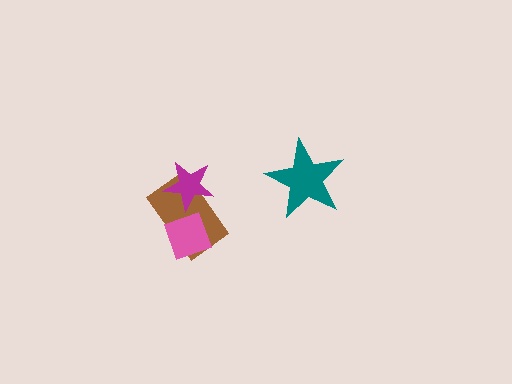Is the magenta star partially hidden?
No, no other shape covers it.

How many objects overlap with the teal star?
0 objects overlap with the teal star.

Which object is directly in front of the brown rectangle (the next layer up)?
The magenta star is directly in front of the brown rectangle.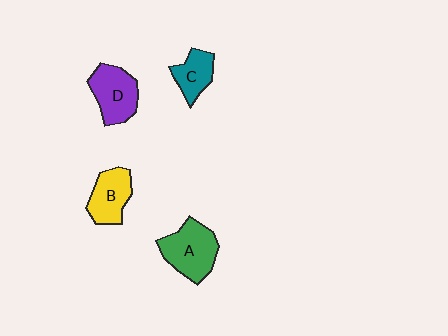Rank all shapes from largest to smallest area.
From largest to smallest: A (green), D (purple), B (yellow), C (teal).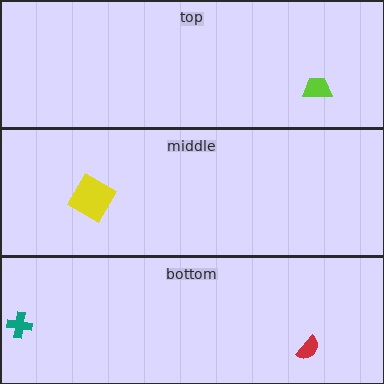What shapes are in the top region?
The lime trapezoid.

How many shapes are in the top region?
1.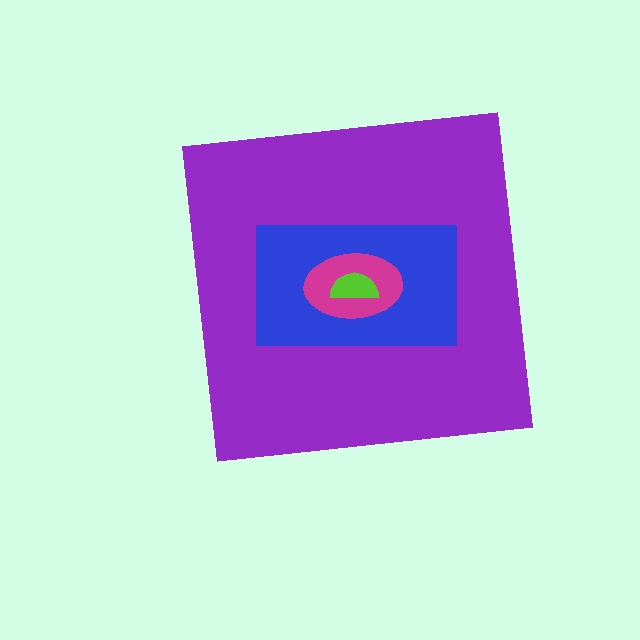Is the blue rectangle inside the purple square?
Yes.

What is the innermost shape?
The lime semicircle.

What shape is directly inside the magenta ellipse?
The lime semicircle.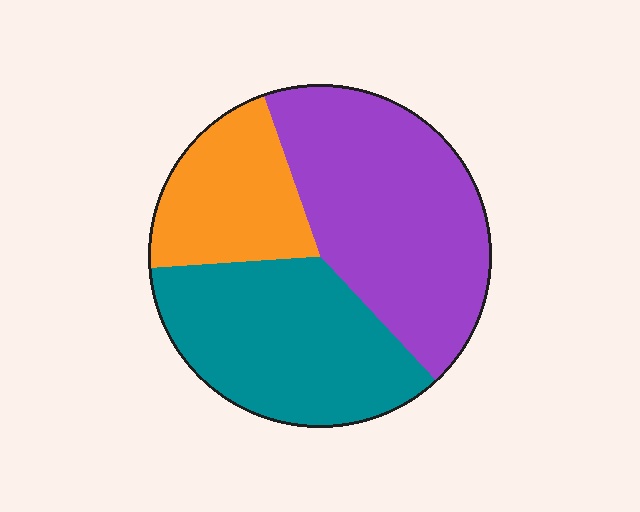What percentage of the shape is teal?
Teal takes up between a third and a half of the shape.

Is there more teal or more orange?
Teal.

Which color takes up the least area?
Orange, at roughly 20%.